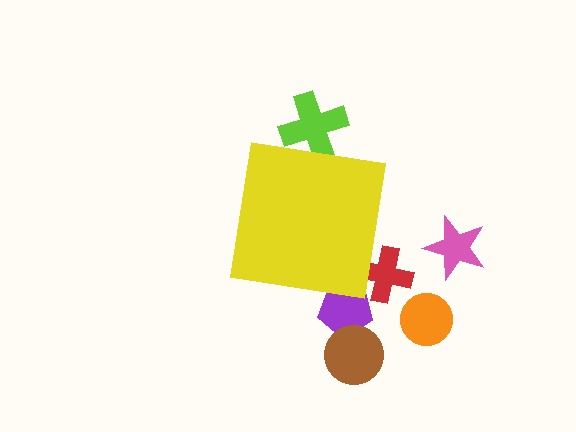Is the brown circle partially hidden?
No, the brown circle is fully visible.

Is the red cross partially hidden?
Yes, the red cross is partially hidden behind the yellow square.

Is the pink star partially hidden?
No, the pink star is fully visible.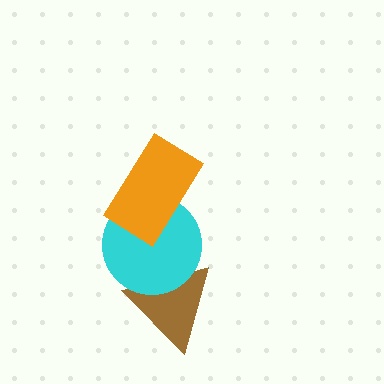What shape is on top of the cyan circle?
The orange rectangle is on top of the cyan circle.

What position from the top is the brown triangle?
The brown triangle is 3rd from the top.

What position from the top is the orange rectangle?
The orange rectangle is 1st from the top.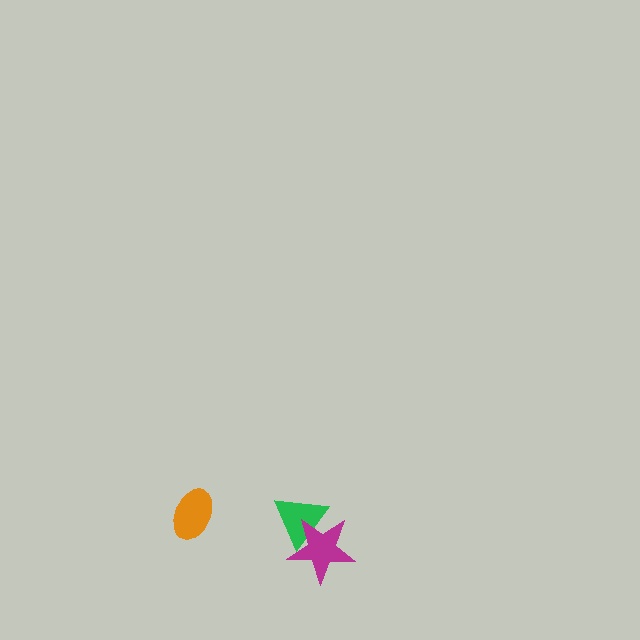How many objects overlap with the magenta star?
1 object overlaps with the magenta star.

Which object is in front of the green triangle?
The magenta star is in front of the green triangle.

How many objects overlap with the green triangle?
1 object overlaps with the green triangle.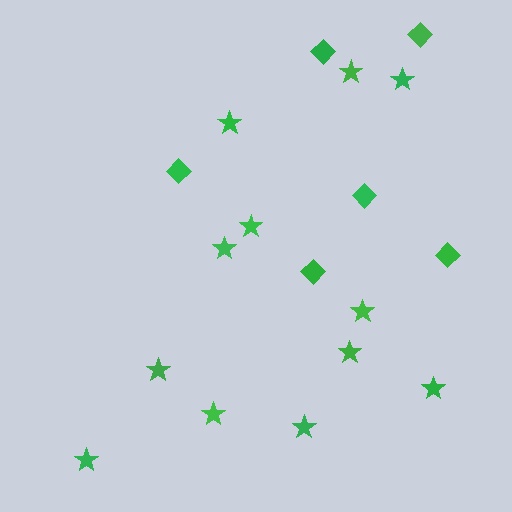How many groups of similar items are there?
There are 2 groups: one group of stars (12) and one group of diamonds (6).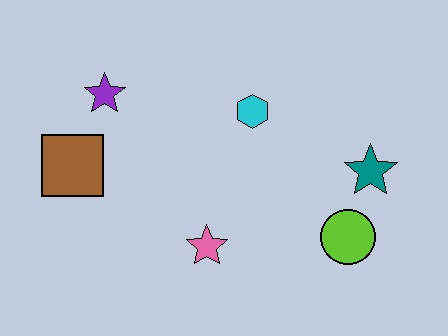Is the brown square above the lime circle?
Yes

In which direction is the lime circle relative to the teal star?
The lime circle is below the teal star.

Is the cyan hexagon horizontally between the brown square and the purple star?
No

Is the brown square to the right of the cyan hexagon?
No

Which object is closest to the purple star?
The brown square is closest to the purple star.